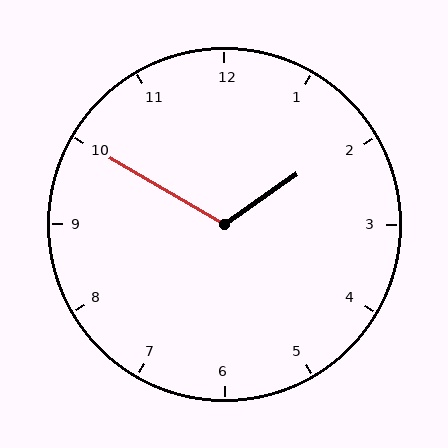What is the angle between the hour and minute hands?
Approximately 115 degrees.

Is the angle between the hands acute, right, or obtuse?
It is obtuse.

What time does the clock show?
1:50.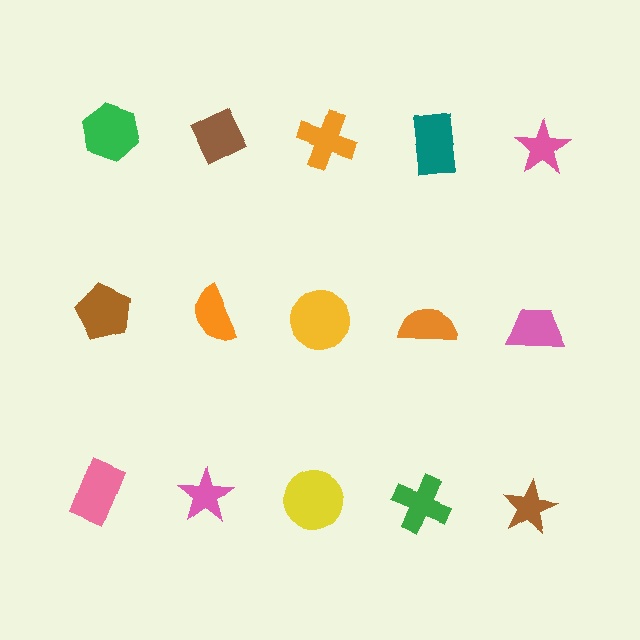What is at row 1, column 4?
A teal rectangle.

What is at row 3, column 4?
A green cross.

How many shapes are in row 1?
5 shapes.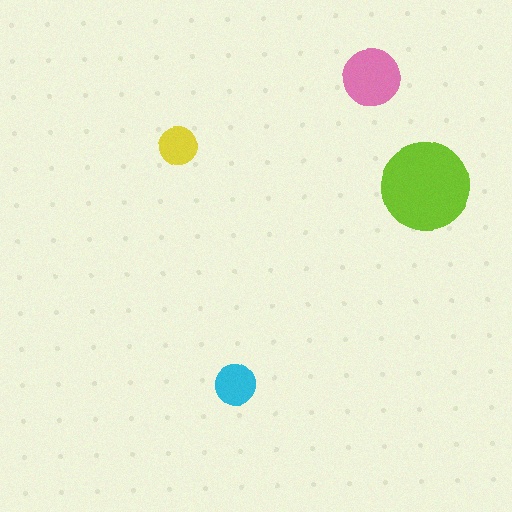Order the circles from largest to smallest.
the lime one, the pink one, the cyan one, the yellow one.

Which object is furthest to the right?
The lime circle is rightmost.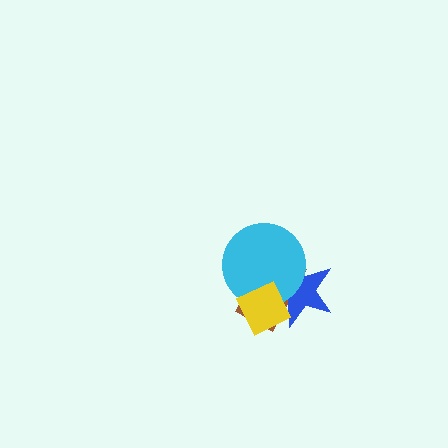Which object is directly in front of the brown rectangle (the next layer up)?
The blue star is directly in front of the brown rectangle.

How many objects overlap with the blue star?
3 objects overlap with the blue star.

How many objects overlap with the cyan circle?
3 objects overlap with the cyan circle.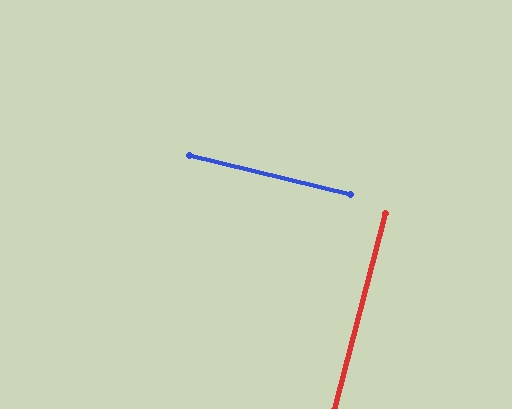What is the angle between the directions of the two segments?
Approximately 89 degrees.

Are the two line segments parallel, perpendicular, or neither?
Perpendicular — they meet at approximately 89°.